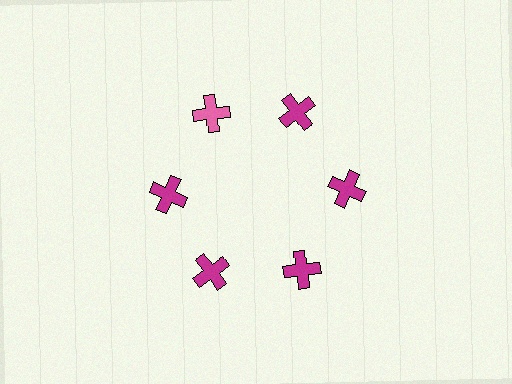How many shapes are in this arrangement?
There are 6 shapes arranged in a ring pattern.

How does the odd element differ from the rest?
It has a different color: pink instead of magenta.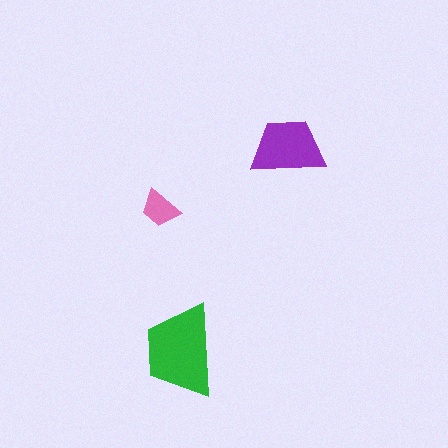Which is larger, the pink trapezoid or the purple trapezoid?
The purple one.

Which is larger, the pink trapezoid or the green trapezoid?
The green one.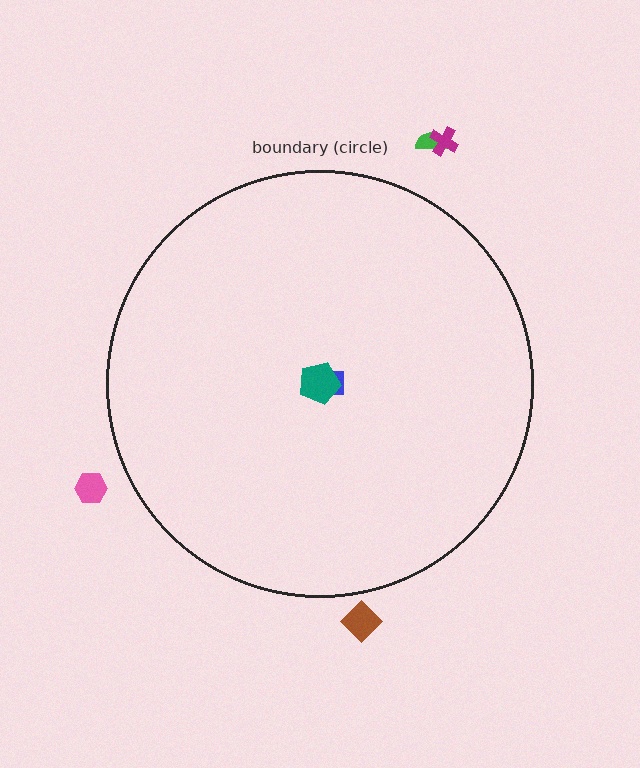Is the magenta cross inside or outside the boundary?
Outside.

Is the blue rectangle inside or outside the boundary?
Inside.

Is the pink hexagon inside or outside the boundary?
Outside.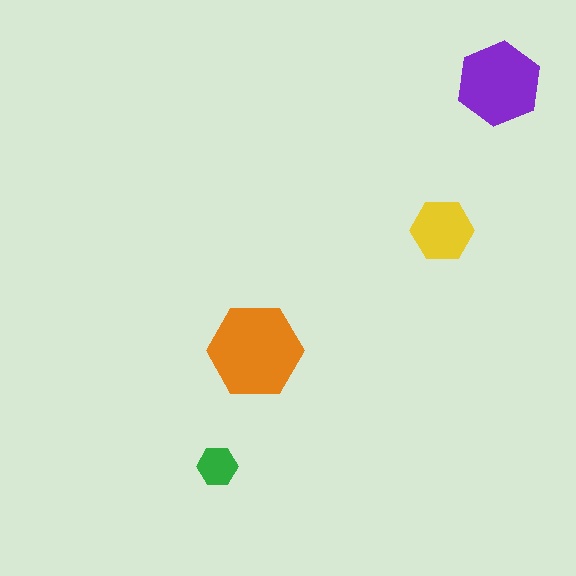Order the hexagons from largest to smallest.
the orange one, the purple one, the yellow one, the green one.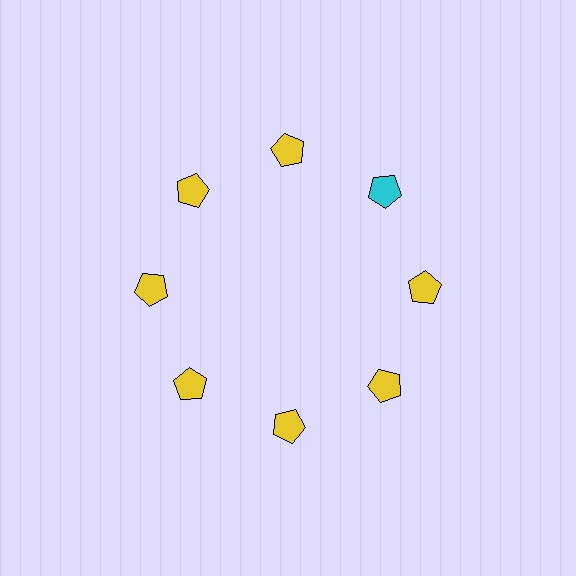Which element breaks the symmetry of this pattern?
The cyan pentagon at roughly the 2 o'clock position breaks the symmetry. All other shapes are yellow pentagons.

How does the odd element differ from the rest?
It has a different color: cyan instead of yellow.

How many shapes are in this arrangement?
There are 8 shapes arranged in a ring pattern.